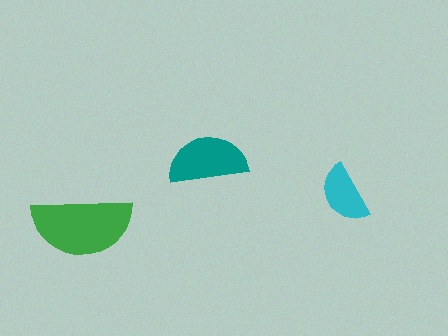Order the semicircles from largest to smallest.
the green one, the teal one, the cyan one.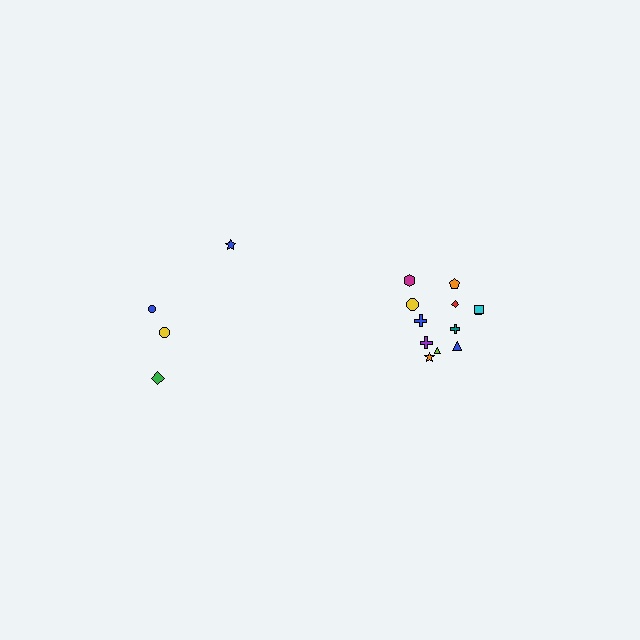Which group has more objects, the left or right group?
The right group.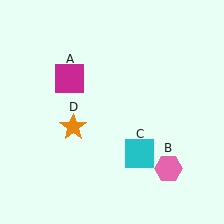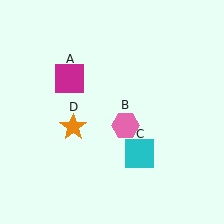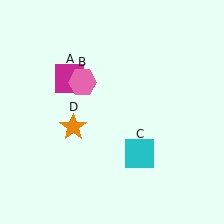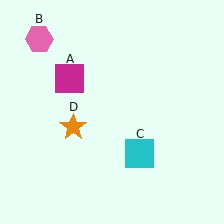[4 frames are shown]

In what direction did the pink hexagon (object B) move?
The pink hexagon (object B) moved up and to the left.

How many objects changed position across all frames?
1 object changed position: pink hexagon (object B).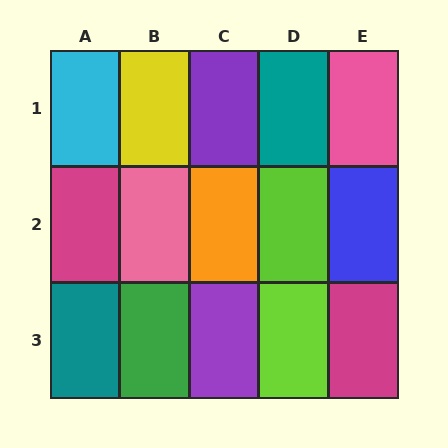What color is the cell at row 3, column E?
Magenta.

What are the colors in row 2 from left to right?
Magenta, pink, orange, lime, blue.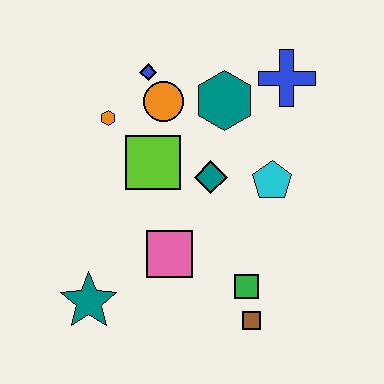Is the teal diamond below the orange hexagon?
Yes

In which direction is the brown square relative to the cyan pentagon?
The brown square is below the cyan pentagon.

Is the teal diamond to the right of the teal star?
Yes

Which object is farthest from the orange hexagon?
The brown square is farthest from the orange hexagon.